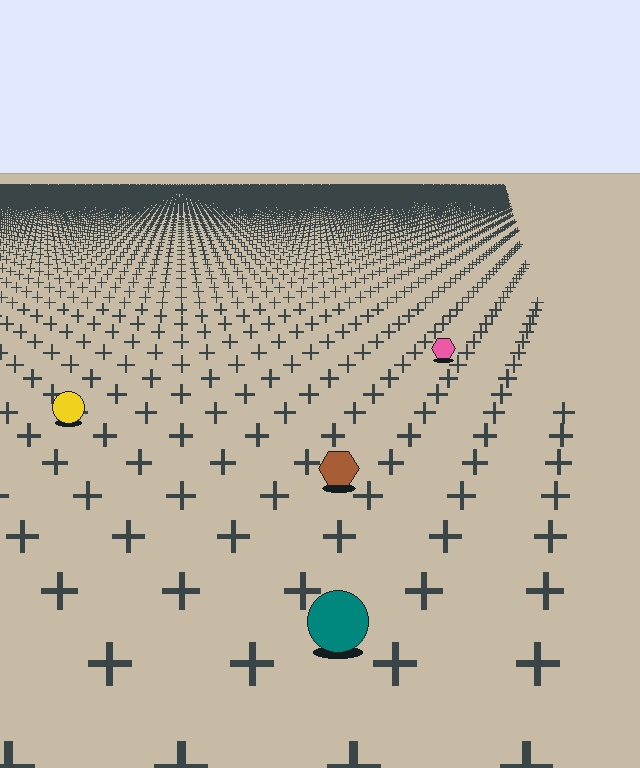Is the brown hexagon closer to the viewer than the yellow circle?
Yes. The brown hexagon is closer — you can tell from the texture gradient: the ground texture is coarser near it.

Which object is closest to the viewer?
The teal circle is closest. The texture marks near it are larger and more spread out.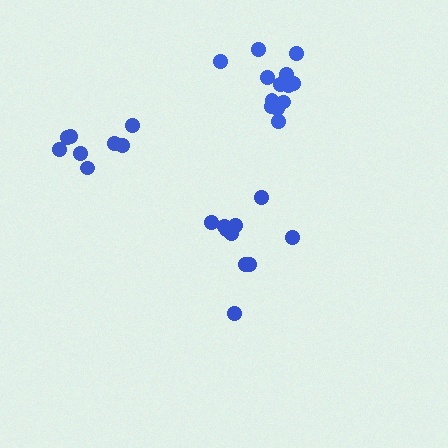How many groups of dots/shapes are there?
There are 3 groups.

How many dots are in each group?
Group 1: 10 dots, Group 2: 13 dots, Group 3: 8 dots (31 total).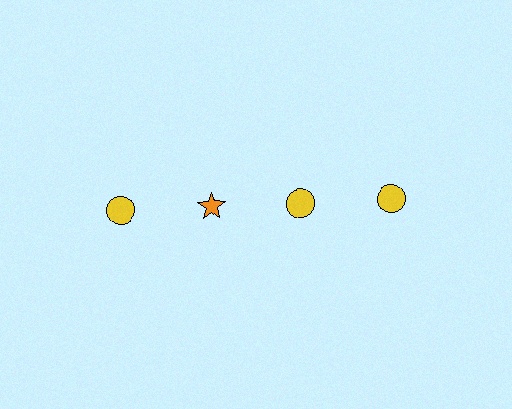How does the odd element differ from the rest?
It differs in both color (orange instead of yellow) and shape (star instead of circle).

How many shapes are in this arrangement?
There are 4 shapes arranged in a grid pattern.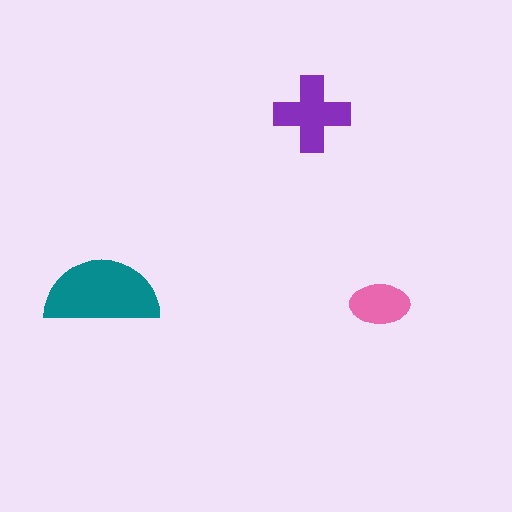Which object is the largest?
The teal semicircle.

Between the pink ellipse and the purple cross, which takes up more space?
The purple cross.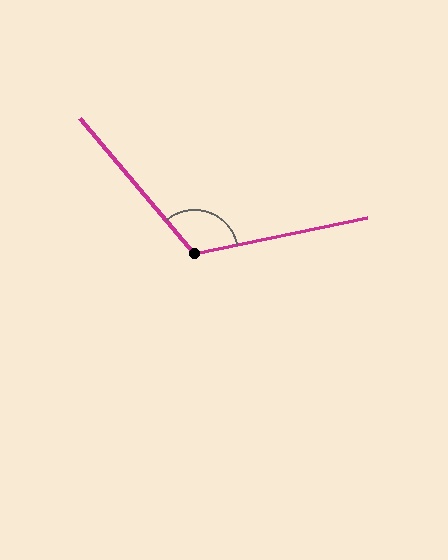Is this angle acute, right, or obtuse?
It is obtuse.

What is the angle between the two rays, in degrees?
Approximately 118 degrees.